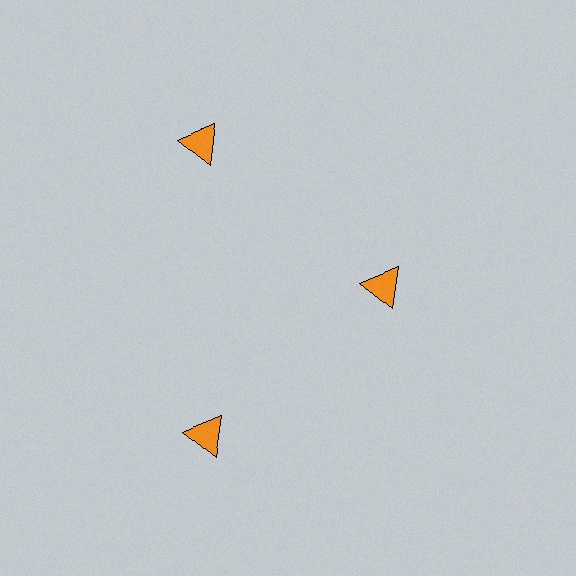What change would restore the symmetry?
The symmetry would be restored by moving it outward, back onto the ring so that all 3 triangles sit at equal angles and equal distance from the center.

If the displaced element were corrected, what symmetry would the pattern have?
It would have 3-fold rotational symmetry — the pattern would map onto itself every 120 degrees.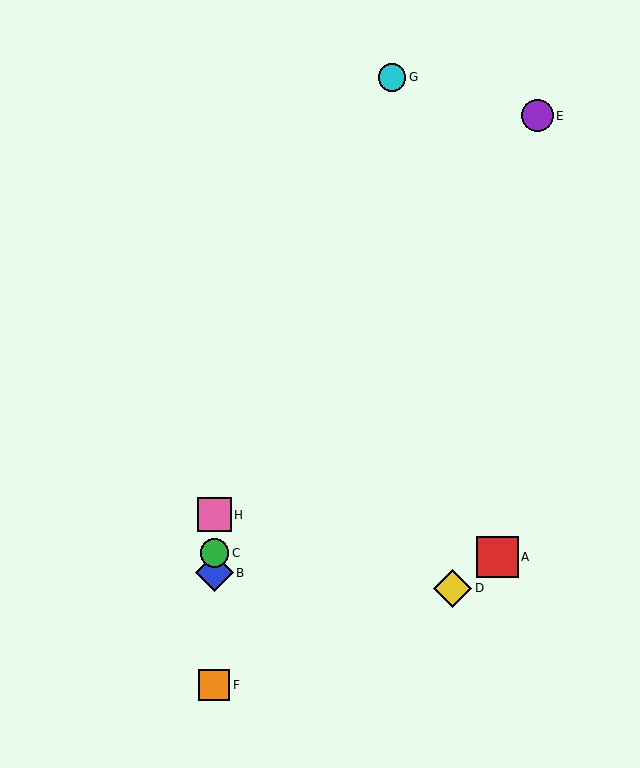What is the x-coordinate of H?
Object H is at x≈214.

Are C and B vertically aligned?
Yes, both are at x≈214.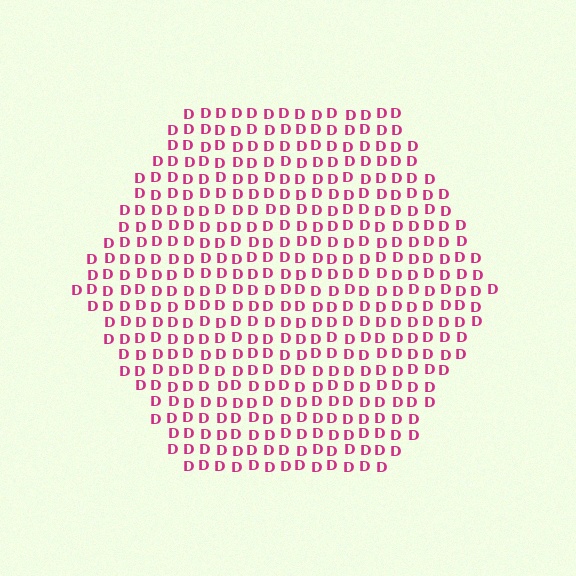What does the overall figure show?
The overall figure shows a hexagon.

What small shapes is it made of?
It is made of small letter D's.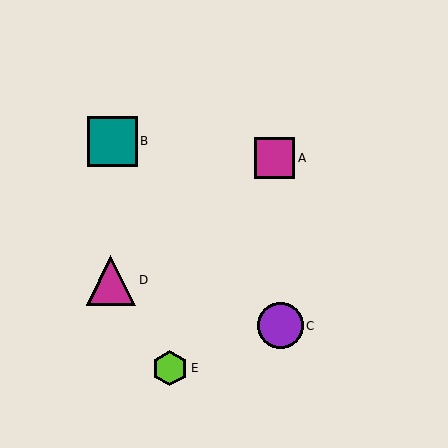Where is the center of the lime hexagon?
The center of the lime hexagon is at (170, 368).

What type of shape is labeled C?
Shape C is a purple circle.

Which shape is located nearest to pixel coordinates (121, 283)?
The magenta triangle (labeled D) at (111, 280) is nearest to that location.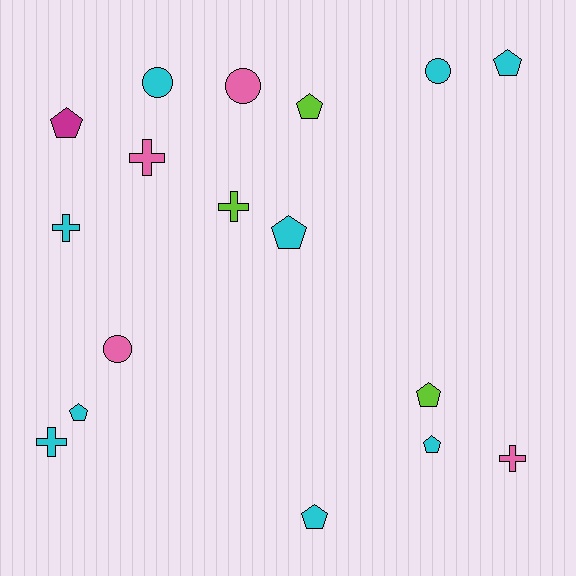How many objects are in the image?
There are 17 objects.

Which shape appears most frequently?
Pentagon, with 8 objects.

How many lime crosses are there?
There is 1 lime cross.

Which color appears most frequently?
Cyan, with 9 objects.